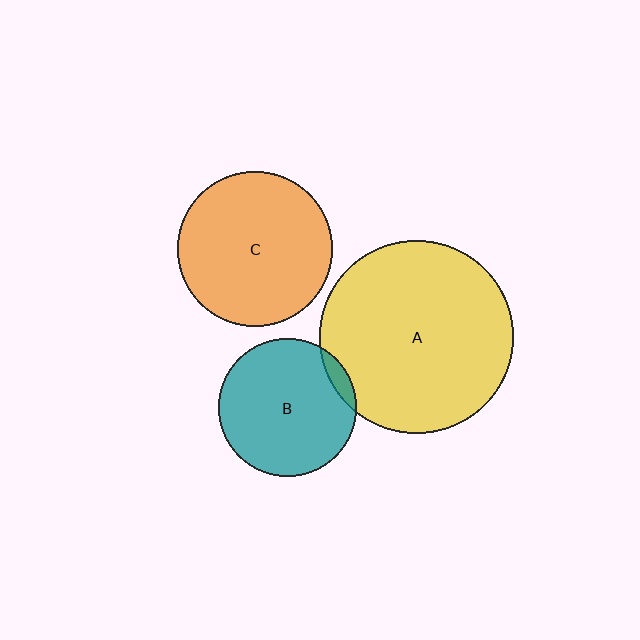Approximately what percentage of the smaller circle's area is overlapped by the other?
Approximately 5%.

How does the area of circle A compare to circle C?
Approximately 1.6 times.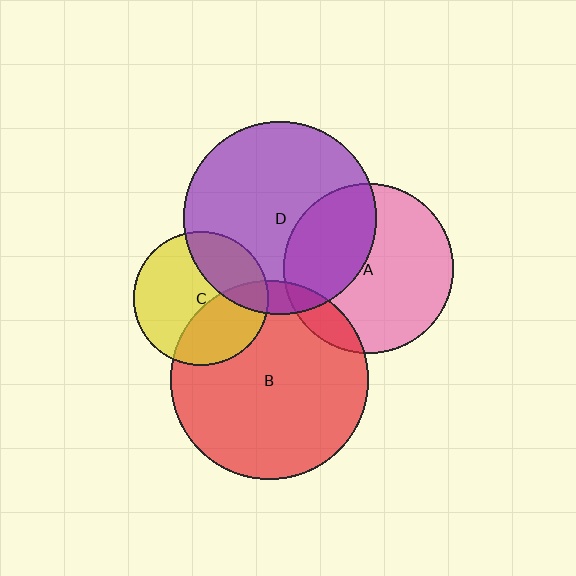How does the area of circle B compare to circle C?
Approximately 2.2 times.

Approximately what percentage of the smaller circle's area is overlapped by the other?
Approximately 10%.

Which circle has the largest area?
Circle B (red).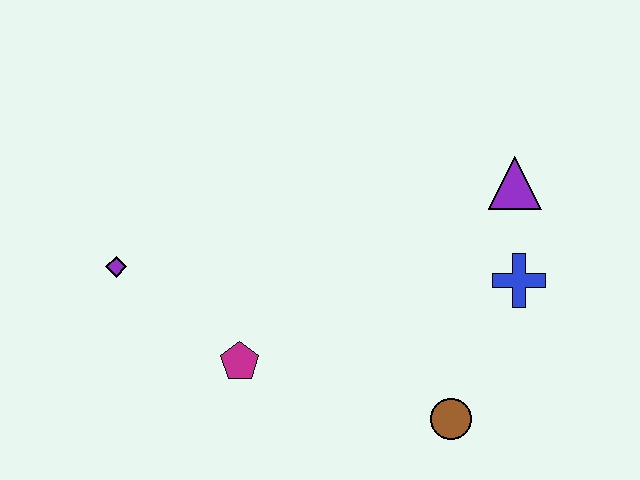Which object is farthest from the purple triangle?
The purple diamond is farthest from the purple triangle.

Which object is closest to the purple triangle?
The blue cross is closest to the purple triangle.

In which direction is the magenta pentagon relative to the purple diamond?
The magenta pentagon is to the right of the purple diamond.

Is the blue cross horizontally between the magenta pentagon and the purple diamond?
No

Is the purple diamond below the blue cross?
No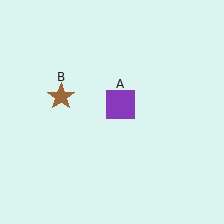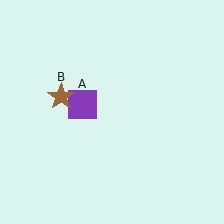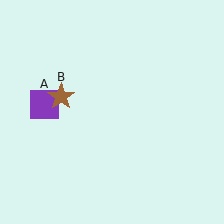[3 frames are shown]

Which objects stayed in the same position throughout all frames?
Brown star (object B) remained stationary.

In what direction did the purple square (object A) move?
The purple square (object A) moved left.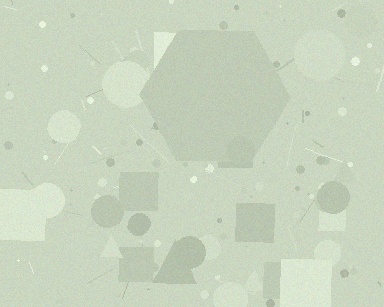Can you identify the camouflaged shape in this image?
The camouflaged shape is a hexagon.